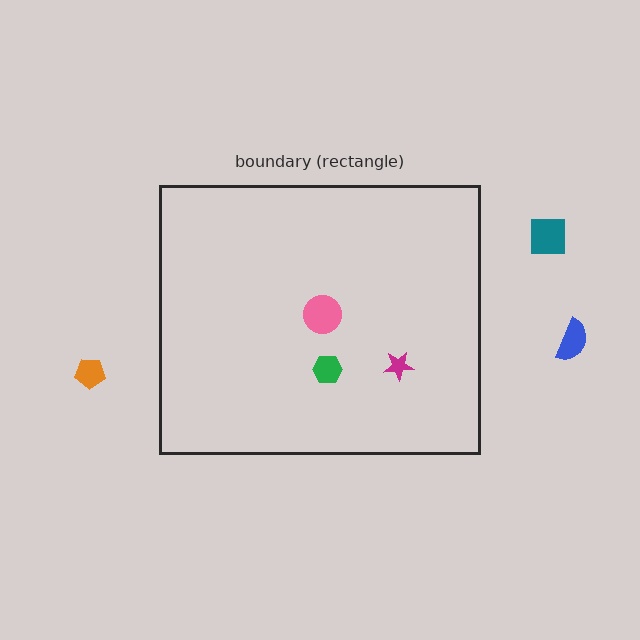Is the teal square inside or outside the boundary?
Outside.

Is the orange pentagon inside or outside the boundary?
Outside.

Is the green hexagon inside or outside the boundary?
Inside.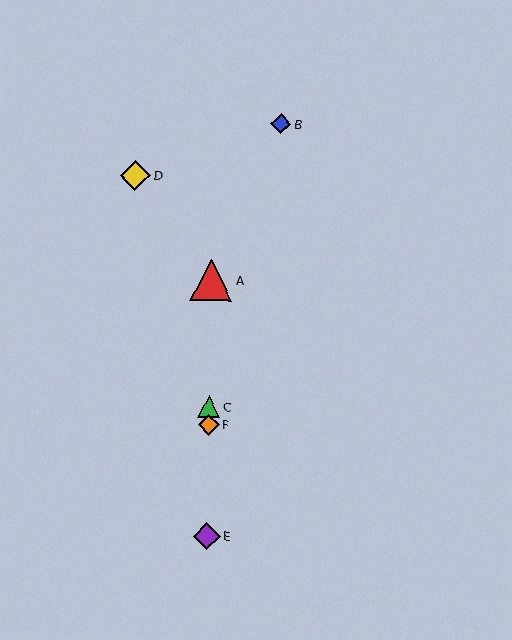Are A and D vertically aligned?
No, A is at x≈211 and D is at x≈135.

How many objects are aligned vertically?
4 objects (A, C, E, F) are aligned vertically.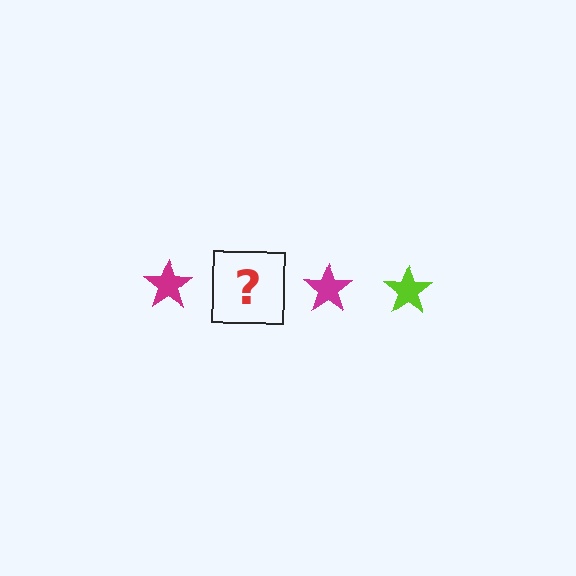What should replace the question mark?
The question mark should be replaced with a lime star.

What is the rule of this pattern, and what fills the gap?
The rule is that the pattern cycles through magenta, lime stars. The gap should be filled with a lime star.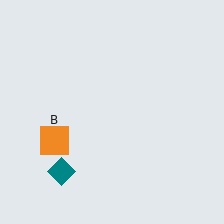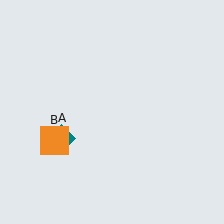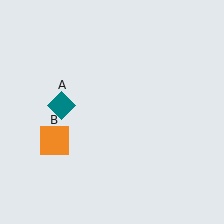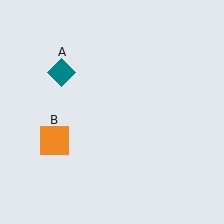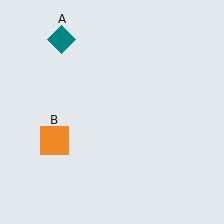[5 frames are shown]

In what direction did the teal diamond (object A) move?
The teal diamond (object A) moved up.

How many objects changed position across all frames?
1 object changed position: teal diamond (object A).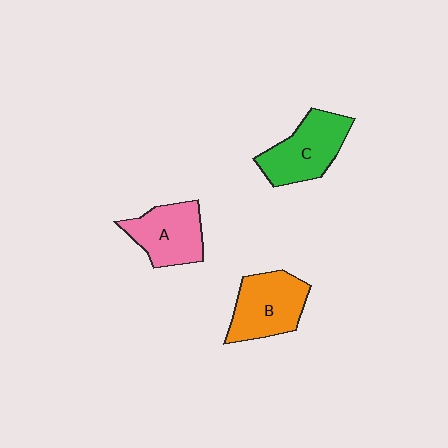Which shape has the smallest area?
Shape A (pink).